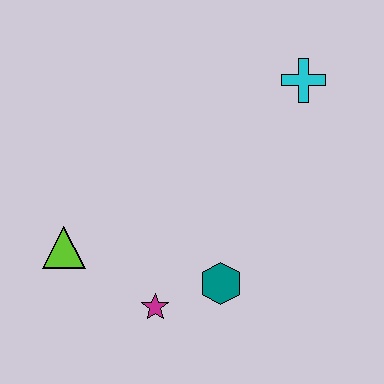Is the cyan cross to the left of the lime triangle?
No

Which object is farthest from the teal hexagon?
The cyan cross is farthest from the teal hexagon.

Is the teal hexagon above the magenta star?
Yes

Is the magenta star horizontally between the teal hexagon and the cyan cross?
No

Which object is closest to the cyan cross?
The teal hexagon is closest to the cyan cross.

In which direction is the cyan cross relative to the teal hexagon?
The cyan cross is above the teal hexagon.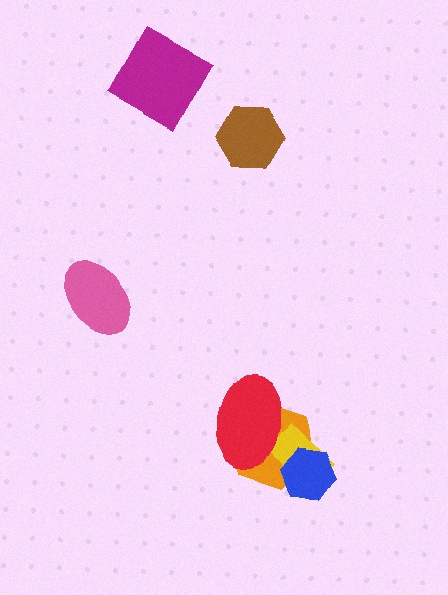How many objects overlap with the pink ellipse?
0 objects overlap with the pink ellipse.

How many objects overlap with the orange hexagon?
3 objects overlap with the orange hexagon.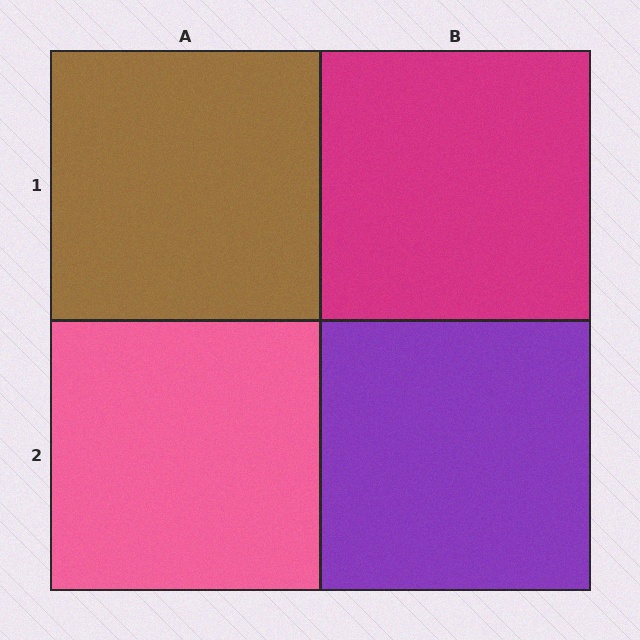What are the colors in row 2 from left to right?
Pink, purple.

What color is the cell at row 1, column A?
Brown.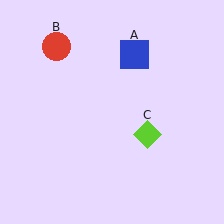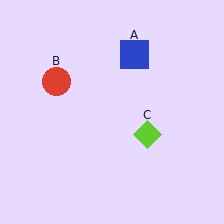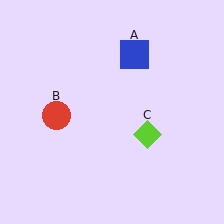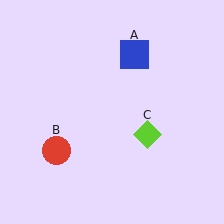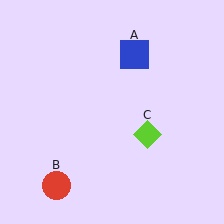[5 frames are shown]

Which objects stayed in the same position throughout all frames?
Blue square (object A) and lime diamond (object C) remained stationary.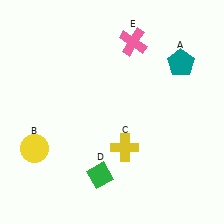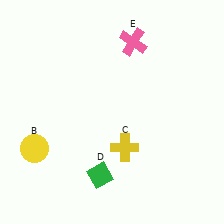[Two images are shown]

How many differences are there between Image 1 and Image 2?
There is 1 difference between the two images.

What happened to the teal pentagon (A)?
The teal pentagon (A) was removed in Image 2. It was in the top-right area of Image 1.